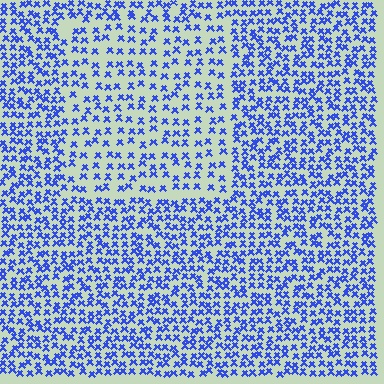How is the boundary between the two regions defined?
The boundary is defined by a change in element density (approximately 1.8x ratio). All elements are the same color, size, and shape.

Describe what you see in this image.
The image contains small blue elements arranged at two different densities. A rectangle-shaped region is visible where the elements are less densely packed than the surrounding area.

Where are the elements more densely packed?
The elements are more densely packed outside the rectangle boundary.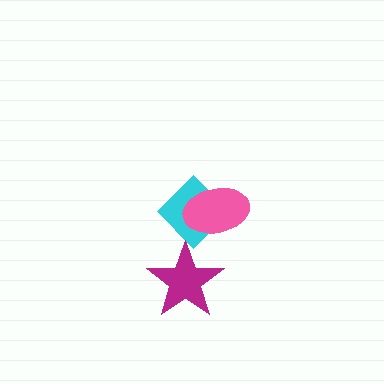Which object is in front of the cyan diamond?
The pink ellipse is in front of the cyan diamond.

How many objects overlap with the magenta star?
0 objects overlap with the magenta star.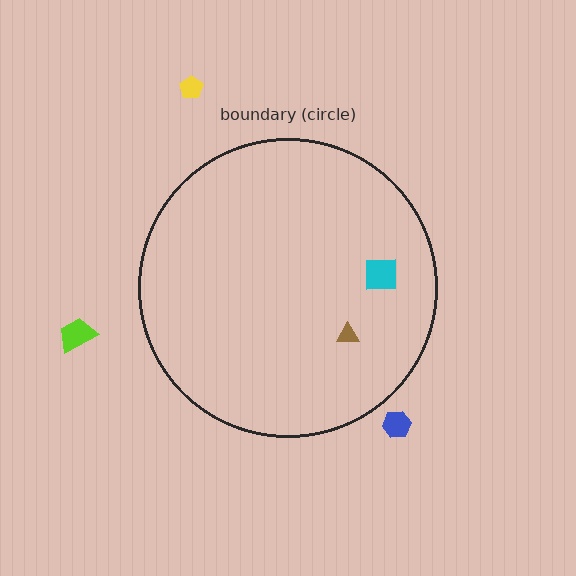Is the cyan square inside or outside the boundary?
Inside.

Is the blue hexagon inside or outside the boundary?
Outside.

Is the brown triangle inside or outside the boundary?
Inside.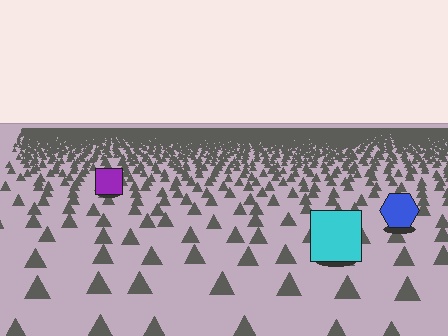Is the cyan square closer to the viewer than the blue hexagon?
Yes. The cyan square is closer — you can tell from the texture gradient: the ground texture is coarser near it.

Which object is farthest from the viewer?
The purple square is farthest from the viewer. It appears smaller and the ground texture around it is denser.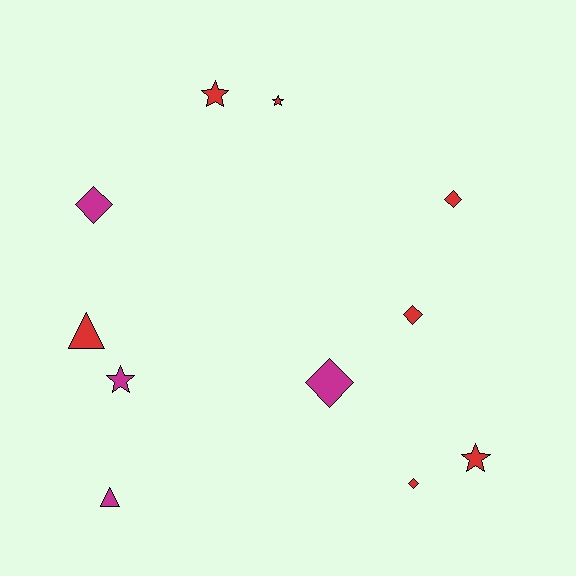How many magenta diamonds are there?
There are 2 magenta diamonds.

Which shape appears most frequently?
Diamond, with 5 objects.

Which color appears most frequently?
Red, with 7 objects.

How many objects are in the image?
There are 11 objects.